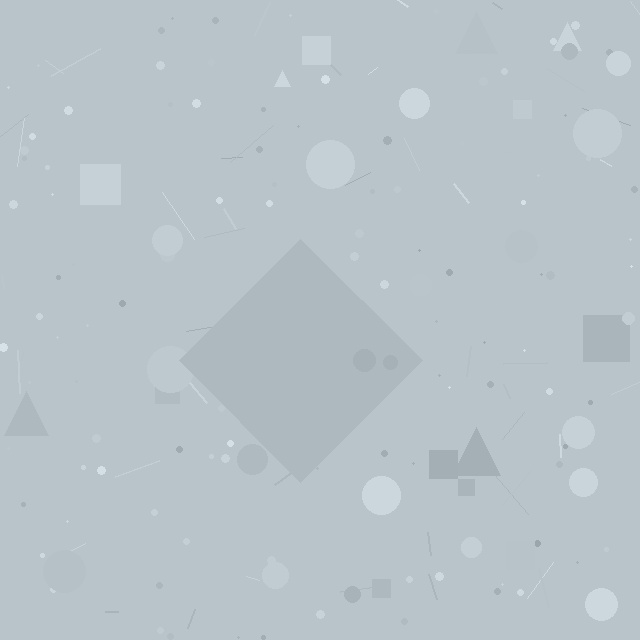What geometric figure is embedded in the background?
A diamond is embedded in the background.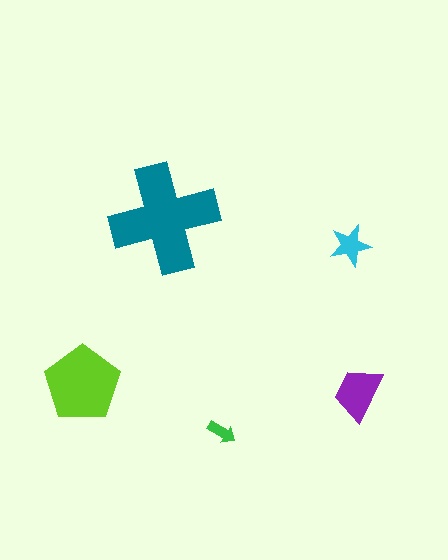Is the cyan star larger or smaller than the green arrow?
Larger.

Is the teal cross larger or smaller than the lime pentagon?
Larger.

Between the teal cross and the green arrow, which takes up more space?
The teal cross.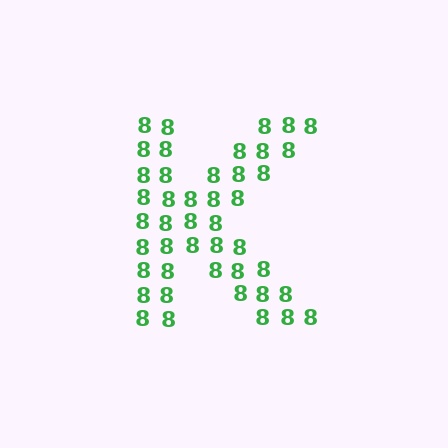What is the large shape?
The large shape is the letter K.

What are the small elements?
The small elements are digit 8's.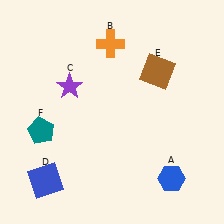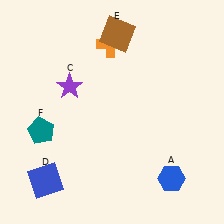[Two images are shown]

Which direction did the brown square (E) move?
The brown square (E) moved left.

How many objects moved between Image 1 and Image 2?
1 object moved between the two images.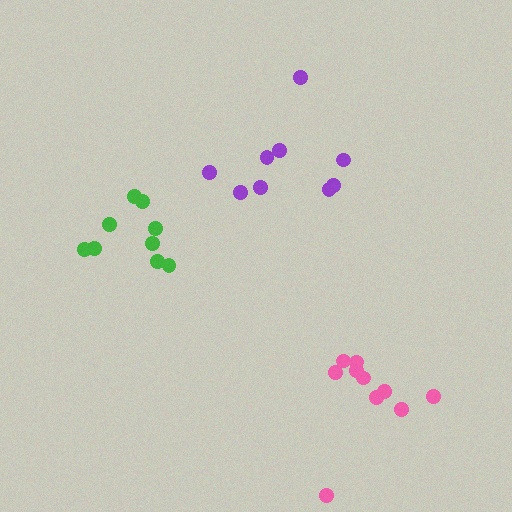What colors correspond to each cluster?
The clusters are colored: purple, pink, green.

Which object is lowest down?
The pink cluster is bottommost.